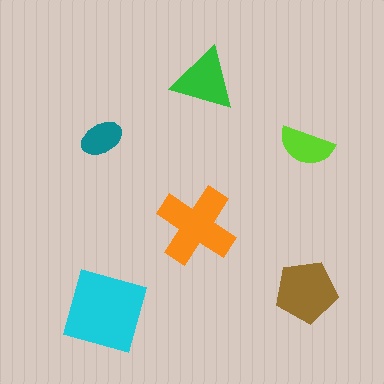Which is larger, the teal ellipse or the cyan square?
The cyan square.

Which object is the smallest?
The teal ellipse.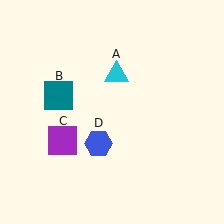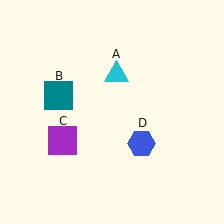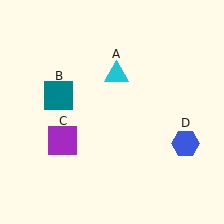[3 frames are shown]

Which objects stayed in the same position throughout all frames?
Cyan triangle (object A) and teal square (object B) and purple square (object C) remained stationary.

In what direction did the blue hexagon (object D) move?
The blue hexagon (object D) moved right.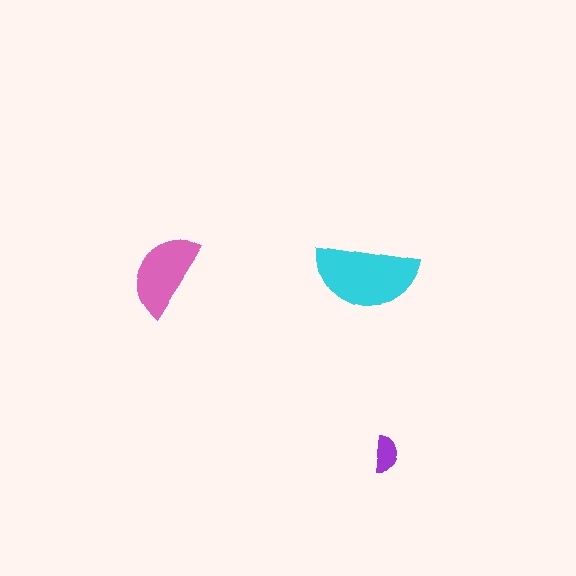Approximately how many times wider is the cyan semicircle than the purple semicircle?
About 3 times wider.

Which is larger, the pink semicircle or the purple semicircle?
The pink one.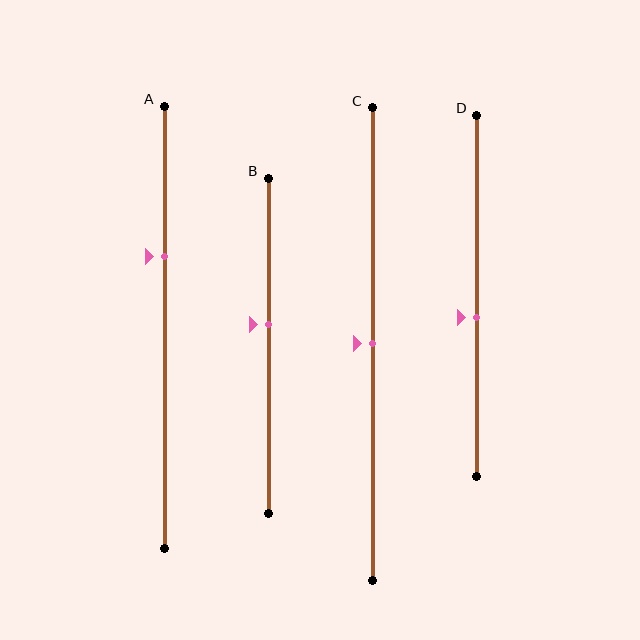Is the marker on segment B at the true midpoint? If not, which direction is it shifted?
No, the marker on segment B is shifted upward by about 6% of the segment length.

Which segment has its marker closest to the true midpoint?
Segment C has its marker closest to the true midpoint.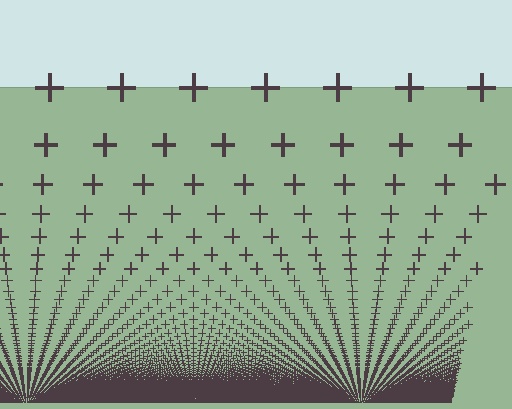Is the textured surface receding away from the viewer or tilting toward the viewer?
The surface appears to tilt toward the viewer. Texture elements get larger and sparser toward the top.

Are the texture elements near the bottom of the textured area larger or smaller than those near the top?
Smaller. The gradient is inverted — elements near the bottom are smaller and denser.